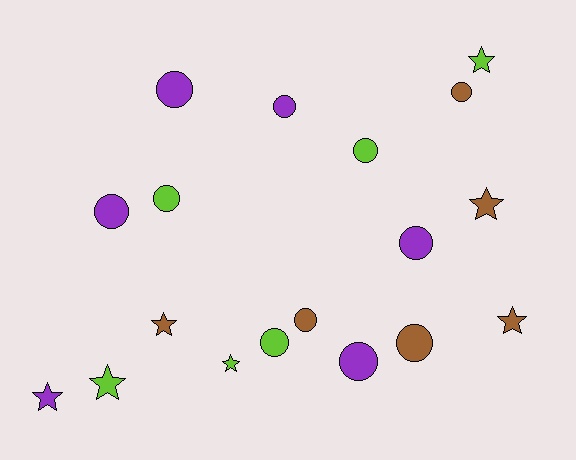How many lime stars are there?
There are 3 lime stars.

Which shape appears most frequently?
Circle, with 11 objects.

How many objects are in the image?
There are 18 objects.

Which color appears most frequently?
Lime, with 6 objects.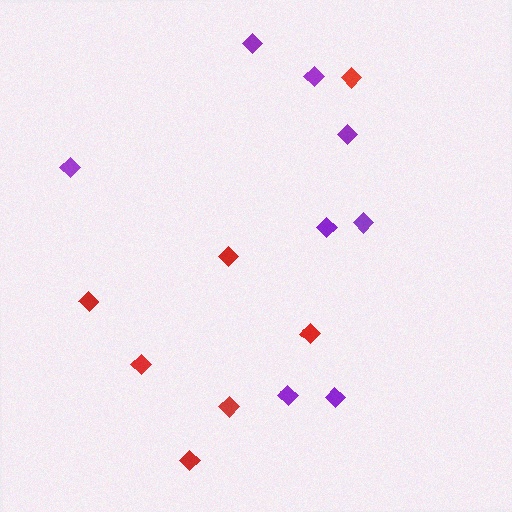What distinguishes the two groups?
There are 2 groups: one group of purple diamonds (8) and one group of red diamonds (7).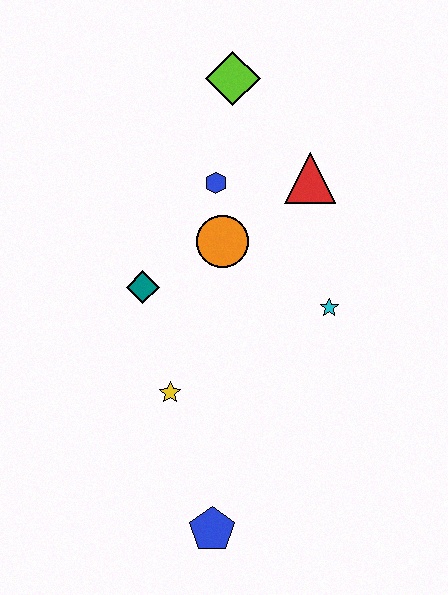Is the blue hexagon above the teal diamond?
Yes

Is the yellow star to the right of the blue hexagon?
No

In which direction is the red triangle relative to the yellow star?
The red triangle is above the yellow star.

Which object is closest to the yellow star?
The teal diamond is closest to the yellow star.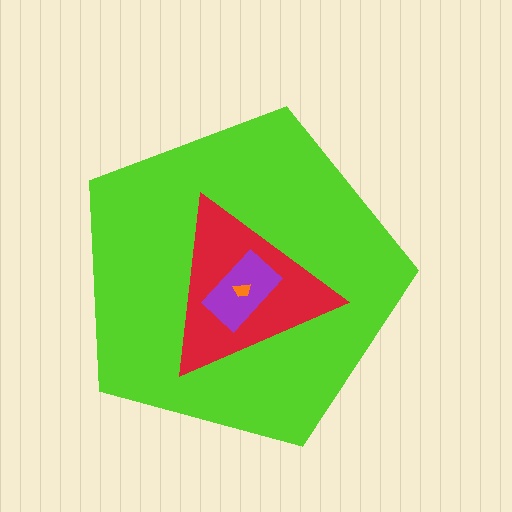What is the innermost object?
The orange trapezoid.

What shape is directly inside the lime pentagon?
The red triangle.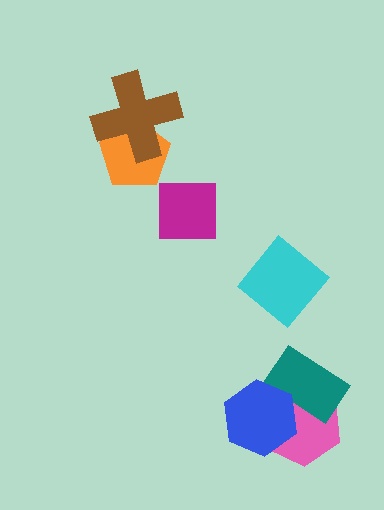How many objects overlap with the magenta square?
0 objects overlap with the magenta square.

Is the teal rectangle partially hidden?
Yes, it is partially covered by another shape.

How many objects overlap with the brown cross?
1 object overlaps with the brown cross.